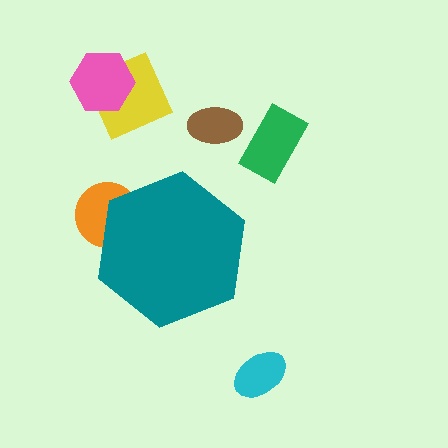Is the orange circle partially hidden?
Yes, the orange circle is partially hidden behind the teal hexagon.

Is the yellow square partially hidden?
No, the yellow square is fully visible.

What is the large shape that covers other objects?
A teal hexagon.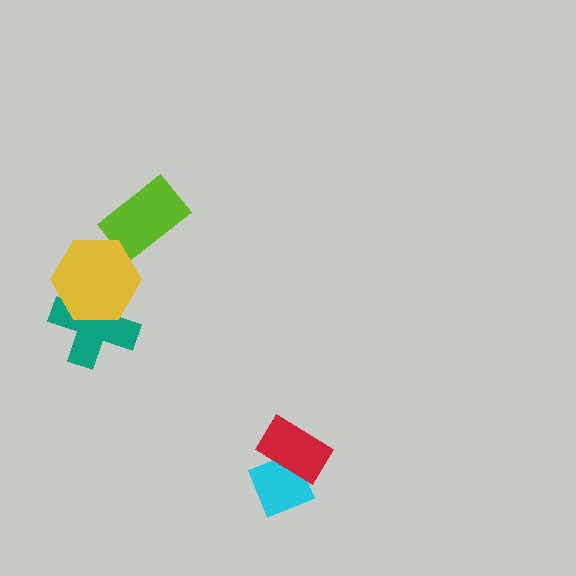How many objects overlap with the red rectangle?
1 object overlaps with the red rectangle.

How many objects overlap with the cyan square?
1 object overlaps with the cyan square.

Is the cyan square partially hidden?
Yes, it is partially covered by another shape.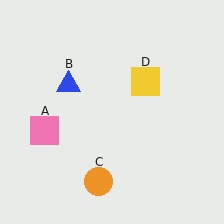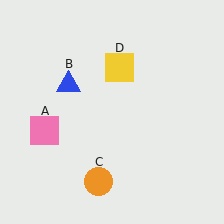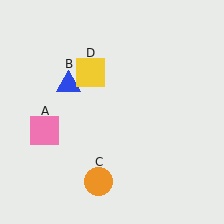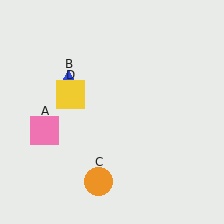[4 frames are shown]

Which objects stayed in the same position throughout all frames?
Pink square (object A) and blue triangle (object B) and orange circle (object C) remained stationary.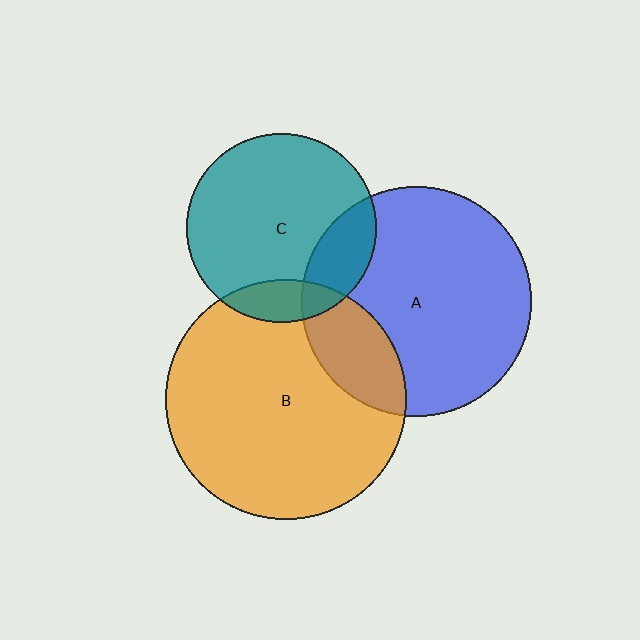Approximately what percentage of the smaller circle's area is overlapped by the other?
Approximately 20%.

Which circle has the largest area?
Circle B (orange).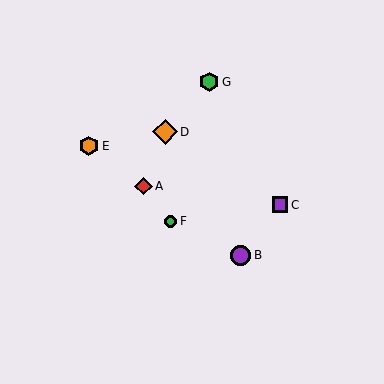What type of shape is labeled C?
Shape C is a purple square.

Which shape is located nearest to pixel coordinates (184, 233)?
The green circle (labeled F) at (171, 221) is nearest to that location.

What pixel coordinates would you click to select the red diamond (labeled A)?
Click at (144, 186) to select the red diamond A.